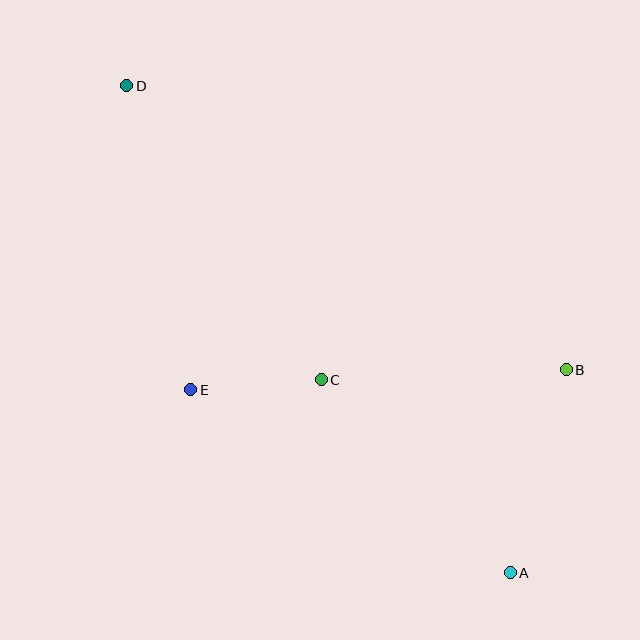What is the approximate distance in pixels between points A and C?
The distance between A and C is approximately 270 pixels.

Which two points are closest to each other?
Points C and E are closest to each other.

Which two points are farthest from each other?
Points A and D are farthest from each other.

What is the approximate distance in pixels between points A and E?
The distance between A and E is approximately 368 pixels.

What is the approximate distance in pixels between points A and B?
The distance between A and B is approximately 211 pixels.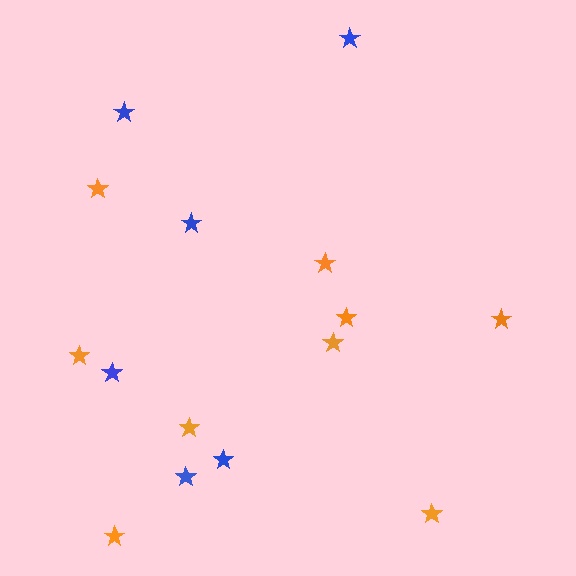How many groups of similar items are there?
There are 2 groups: one group of orange stars (9) and one group of blue stars (6).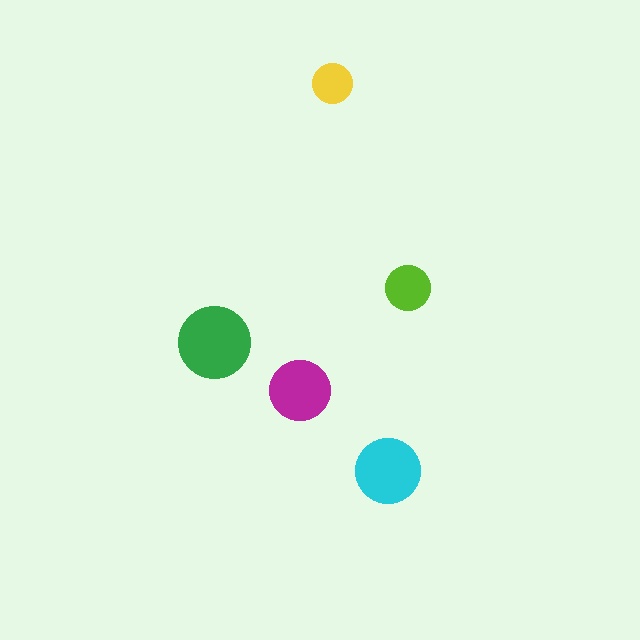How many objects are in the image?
There are 5 objects in the image.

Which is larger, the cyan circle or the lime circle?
The cyan one.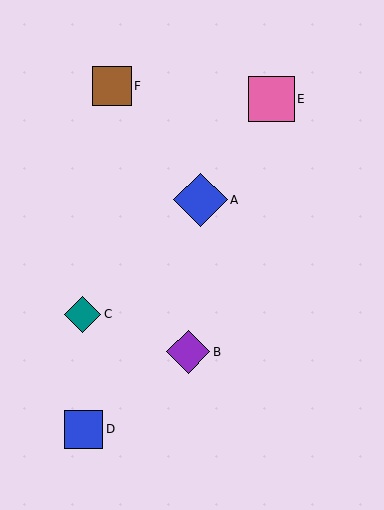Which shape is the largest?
The blue diamond (labeled A) is the largest.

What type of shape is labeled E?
Shape E is a pink square.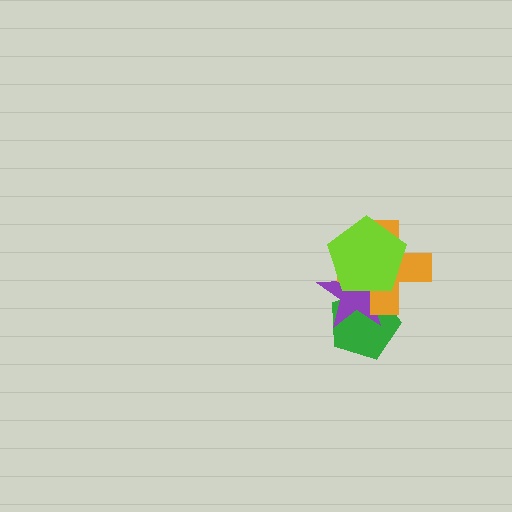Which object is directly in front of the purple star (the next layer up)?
The orange cross is directly in front of the purple star.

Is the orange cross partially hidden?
Yes, it is partially covered by another shape.